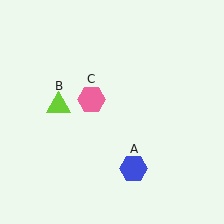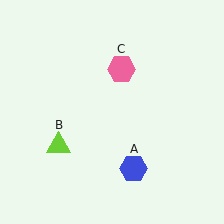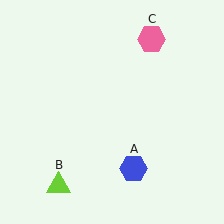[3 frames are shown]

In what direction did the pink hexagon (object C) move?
The pink hexagon (object C) moved up and to the right.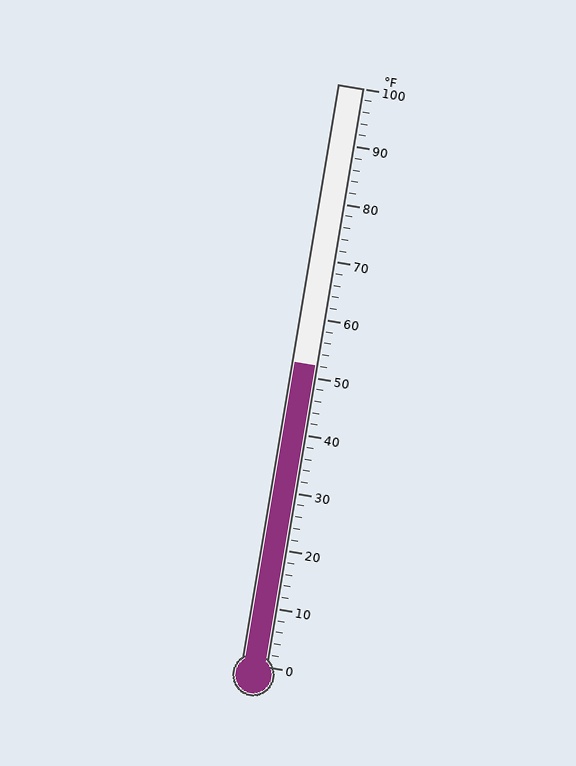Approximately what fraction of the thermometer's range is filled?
The thermometer is filled to approximately 50% of its range.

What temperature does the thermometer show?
The thermometer shows approximately 52°F.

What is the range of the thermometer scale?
The thermometer scale ranges from 0°F to 100°F.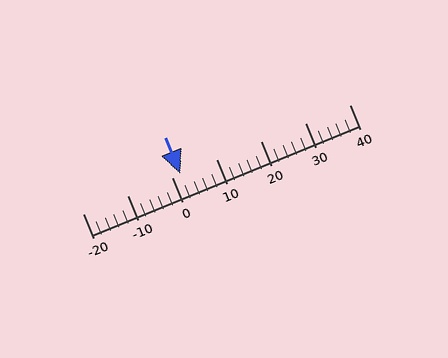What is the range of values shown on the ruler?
The ruler shows values from -20 to 40.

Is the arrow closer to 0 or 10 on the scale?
The arrow is closer to 0.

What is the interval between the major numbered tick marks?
The major tick marks are spaced 10 units apart.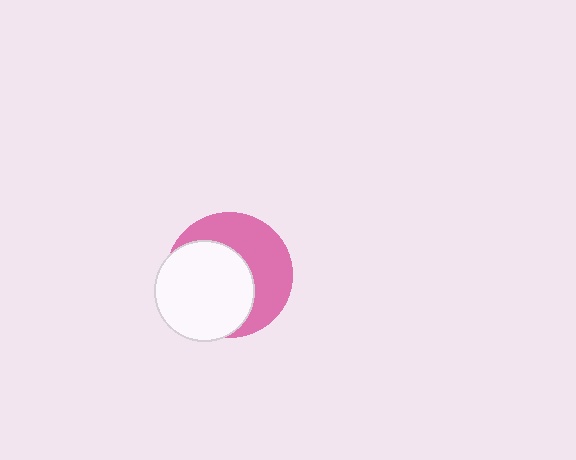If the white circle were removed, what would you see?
You would see the complete pink circle.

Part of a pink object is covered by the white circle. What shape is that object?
It is a circle.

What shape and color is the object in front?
The object in front is a white circle.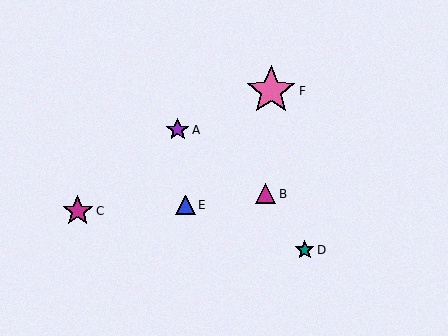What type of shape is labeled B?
Shape B is a magenta triangle.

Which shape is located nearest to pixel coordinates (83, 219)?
The magenta star (labeled C) at (78, 211) is nearest to that location.